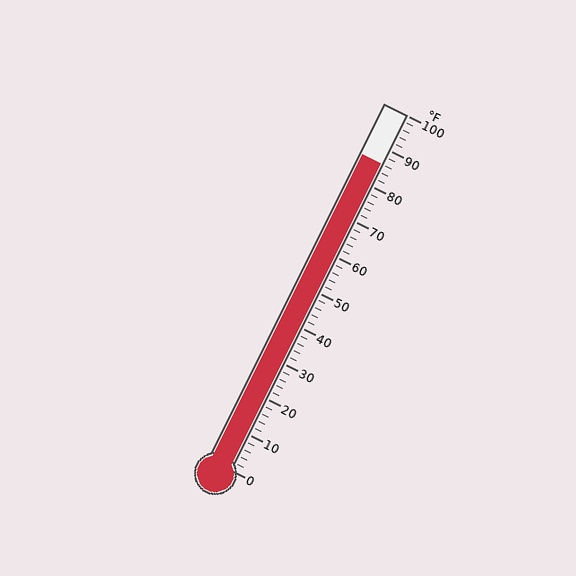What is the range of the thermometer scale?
The thermometer scale ranges from 0°F to 100°F.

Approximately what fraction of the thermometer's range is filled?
The thermometer is filled to approximately 85% of its range.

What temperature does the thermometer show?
The thermometer shows approximately 86°F.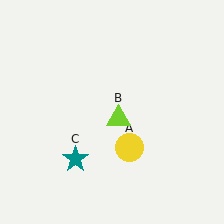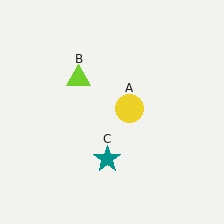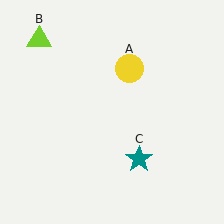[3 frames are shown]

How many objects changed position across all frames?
3 objects changed position: yellow circle (object A), lime triangle (object B), teal star (object C).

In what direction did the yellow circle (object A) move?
The yellow circle (object A) moved up.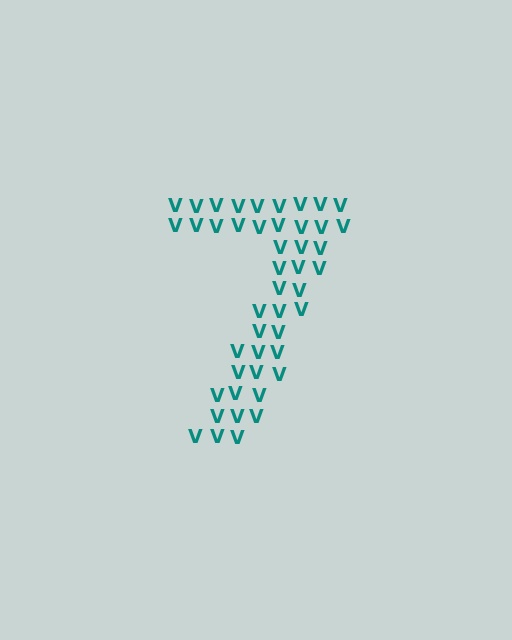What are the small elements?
The small elements are letter V's.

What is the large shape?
The large shape is the digit 7.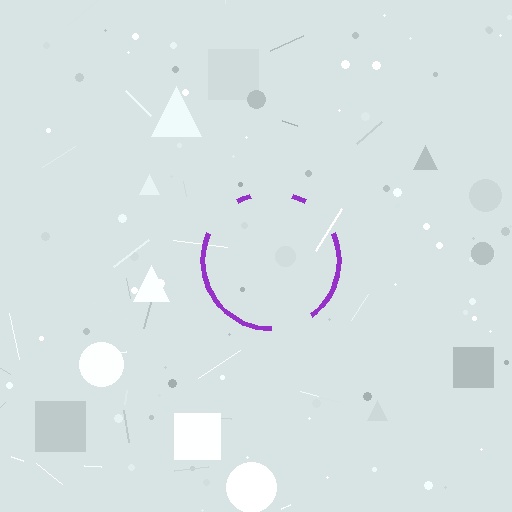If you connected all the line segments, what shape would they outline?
They would outline a circle.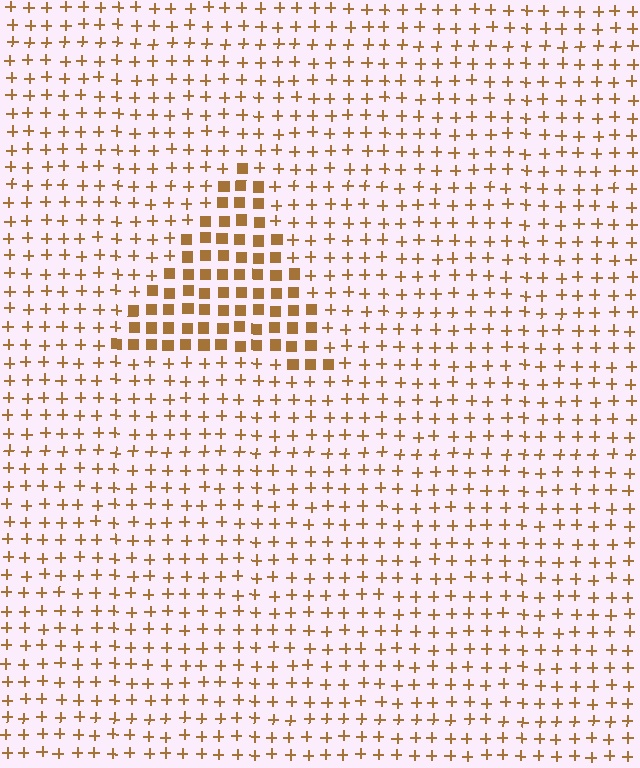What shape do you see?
I see a triangle.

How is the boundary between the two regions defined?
The boundary is defined by a change in element shape: squares inside vs. plus signs outside. All elements share the same color and spacing.